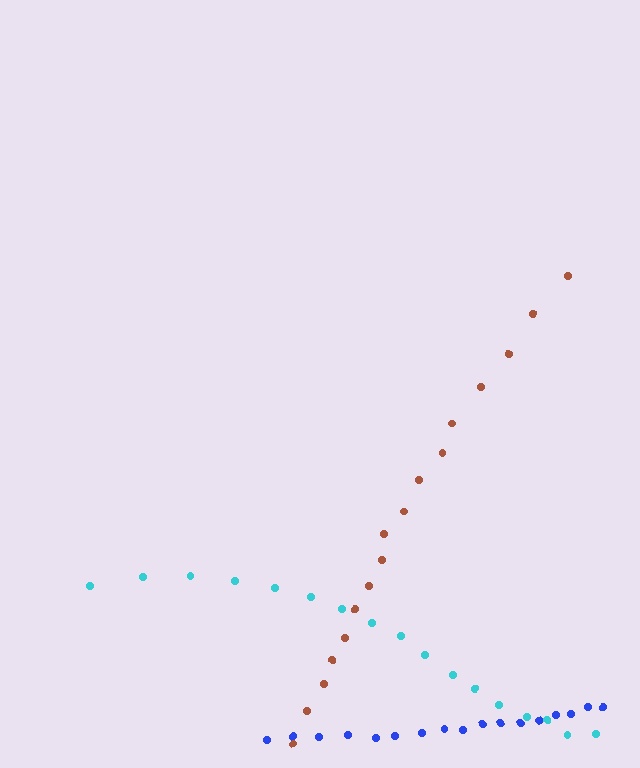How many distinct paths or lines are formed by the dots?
There are 3 distinct paths.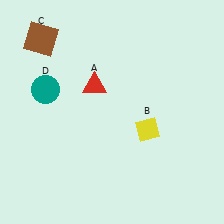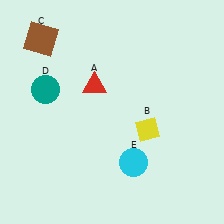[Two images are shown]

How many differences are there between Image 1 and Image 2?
There is 1 difference between the two images.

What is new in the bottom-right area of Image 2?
A cyan circle (E) was added in the bottom-right area of Image 2.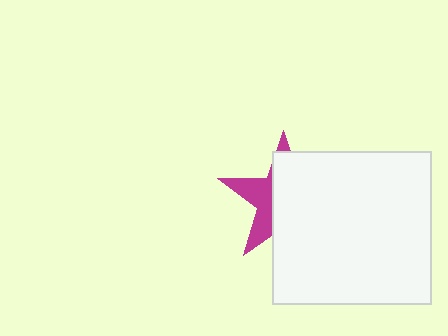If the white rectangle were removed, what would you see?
You would see the complete magenta star.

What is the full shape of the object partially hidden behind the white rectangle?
The partially hidden object is a magenta star.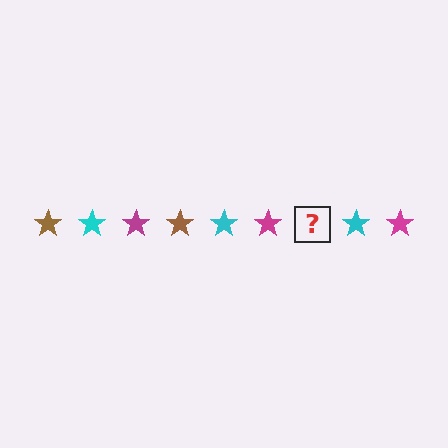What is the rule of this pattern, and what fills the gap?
The rule is that the pattern cycles through brown, cyan, magenta stars. The gap should be filled with a brown star.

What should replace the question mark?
The question mark should be replaced with a brown star.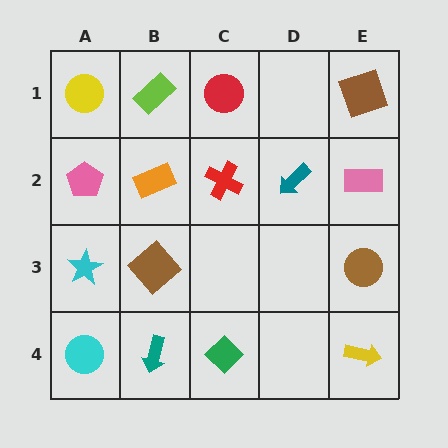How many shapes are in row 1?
4 shapes.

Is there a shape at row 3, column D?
No, that cell is empty.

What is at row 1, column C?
A red circle.